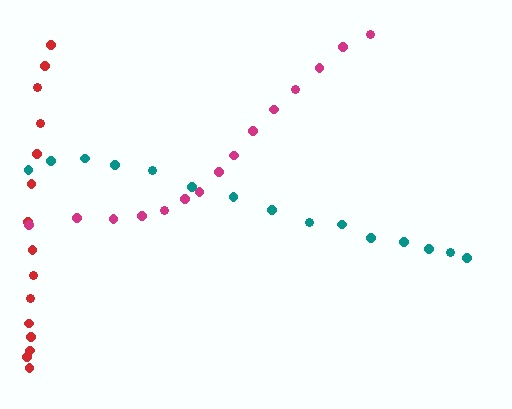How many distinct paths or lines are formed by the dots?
There are 3 distinct paths.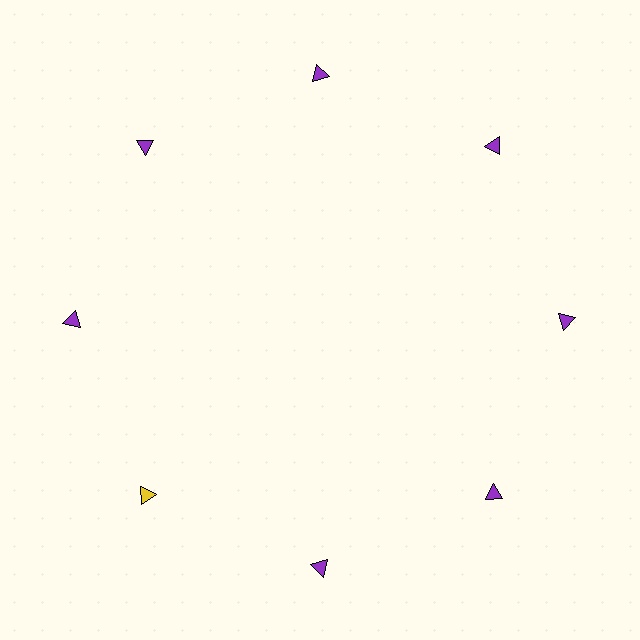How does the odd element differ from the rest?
It has a different color: yellow instead of purple.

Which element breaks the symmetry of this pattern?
The yellow triangle at roughly the 8 o'clock position breaks the symmetry. All other shapes are purple triangles.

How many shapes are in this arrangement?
There are 8 shapes arranged in a ring pattern.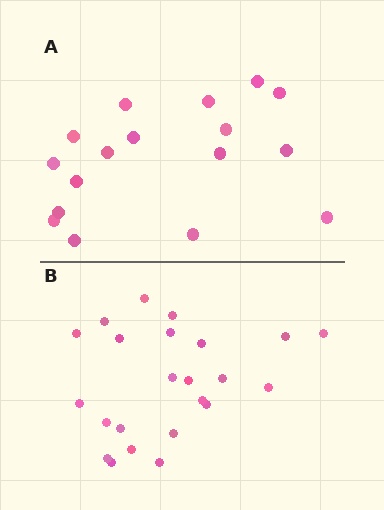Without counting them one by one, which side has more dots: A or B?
Region B (the bottom region) has more dots.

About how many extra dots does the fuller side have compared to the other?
Region B has about 6 more dots than region A.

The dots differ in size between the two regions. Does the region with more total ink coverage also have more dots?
No. Region A has more total ink coverage because its dots are larger, but region B actually contains more individual dots. Total area can be misleading — the number of items is what matters here.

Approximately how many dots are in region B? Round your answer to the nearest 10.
About 20 dots. (The exact count is 23, which rounds to 20.)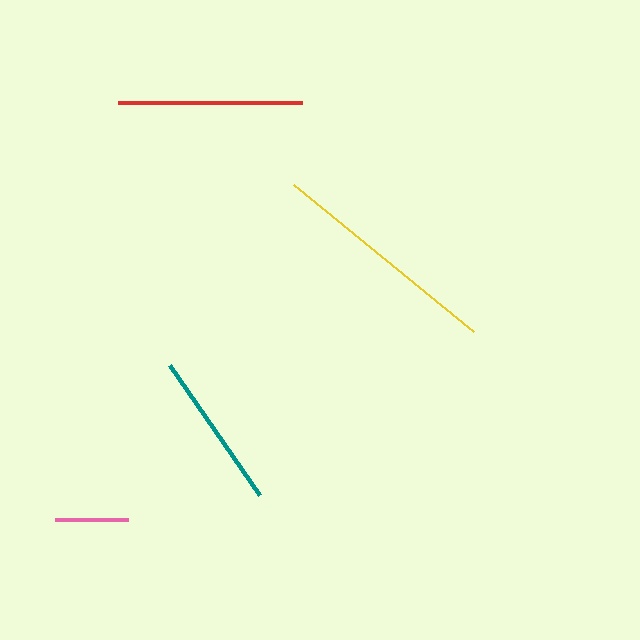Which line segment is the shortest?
The pink line is the shortest at approximately 73 pixels.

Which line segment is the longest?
The yellow line is the longest at approximately 232 pixels.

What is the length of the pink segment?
The pink segment is approximately 73 pixels long.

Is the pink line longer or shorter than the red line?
The red line is longer than the pink line.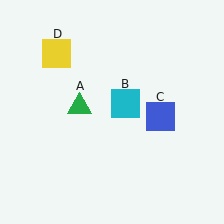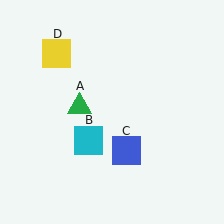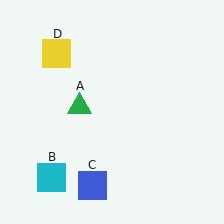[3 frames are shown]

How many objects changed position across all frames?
2 objects changed position: cyan square (object B), blue square (object C).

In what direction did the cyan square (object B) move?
The cyan square (object B) moved down and to the left.